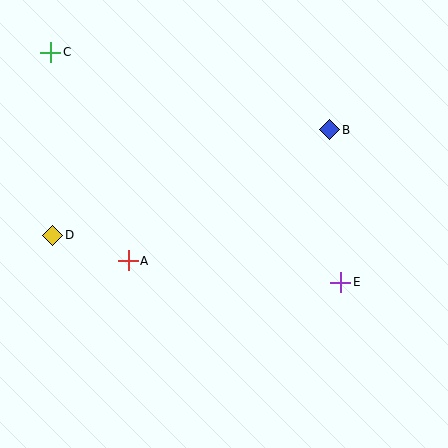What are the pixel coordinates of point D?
Point D is at (53, 235).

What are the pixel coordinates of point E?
Point E is at (341, 282).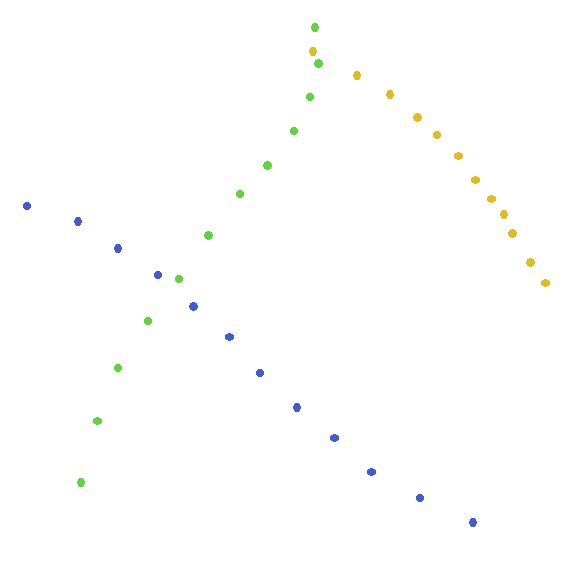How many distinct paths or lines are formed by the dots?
There are 3 distinct paths.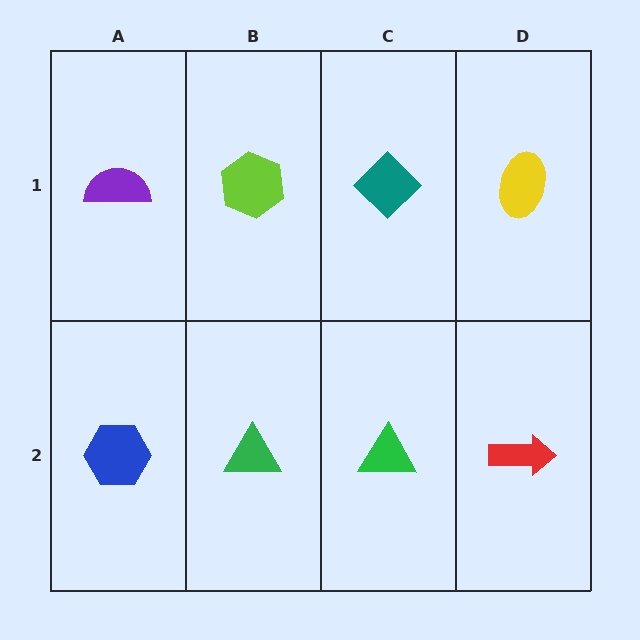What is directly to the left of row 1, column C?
A lime hexagon.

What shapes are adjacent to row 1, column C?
A green triangle (row 2, column C), a lime hexagon (row 1, column B), a yellow ellipse (row 1, column D).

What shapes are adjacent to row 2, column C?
A teal diamond (row 1, column C), a green triangle (row 2, column B), a red arrow (row 2, column D).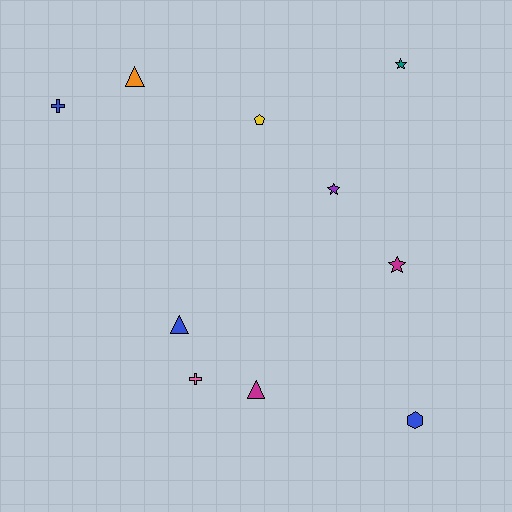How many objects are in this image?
There are 10 objects.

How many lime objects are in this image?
There are no lime objects.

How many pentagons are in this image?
There is 1 pentagon.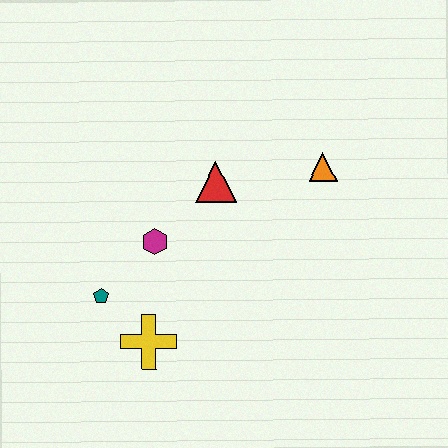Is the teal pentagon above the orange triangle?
No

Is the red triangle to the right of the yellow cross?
Yes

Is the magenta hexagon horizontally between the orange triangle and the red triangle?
No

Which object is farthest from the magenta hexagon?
The orange triangle is farthest from the magenta hexagon.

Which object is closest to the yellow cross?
The teal pentagon is closest to the yellow cross.